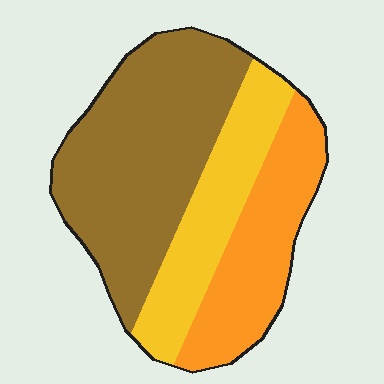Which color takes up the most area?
Brown, at roughly 50%.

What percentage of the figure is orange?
Orange takes up between a quarter and a half of the figure.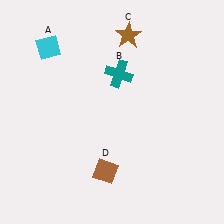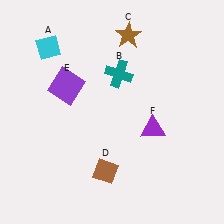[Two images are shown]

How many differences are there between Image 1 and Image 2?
There are 2 differences between the two images.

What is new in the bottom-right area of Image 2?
A purple triangle (F) was added in the bottom-right area of Image 2.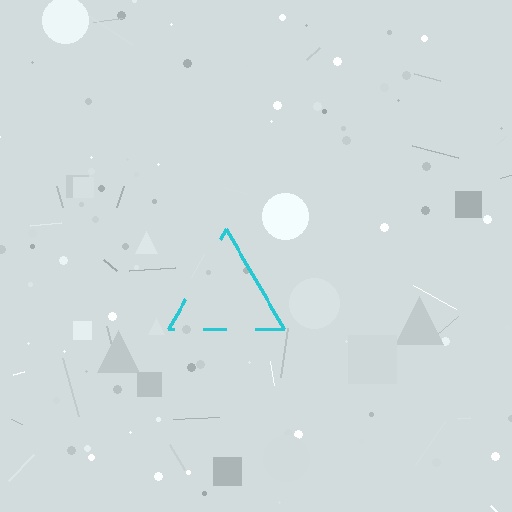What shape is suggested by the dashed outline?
The dashed outline suggests a triangle.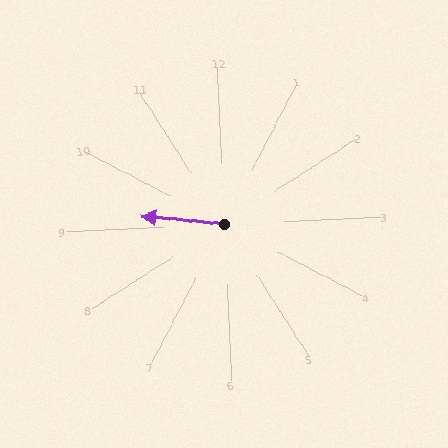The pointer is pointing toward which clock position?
Roughly 9 o'clock.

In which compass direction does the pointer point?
West.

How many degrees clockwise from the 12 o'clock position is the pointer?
Approximately 278 degrees.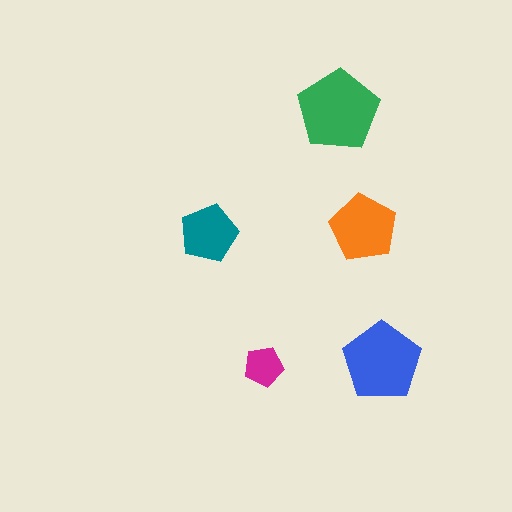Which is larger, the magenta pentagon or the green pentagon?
The green one.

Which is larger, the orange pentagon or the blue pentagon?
The blue one.